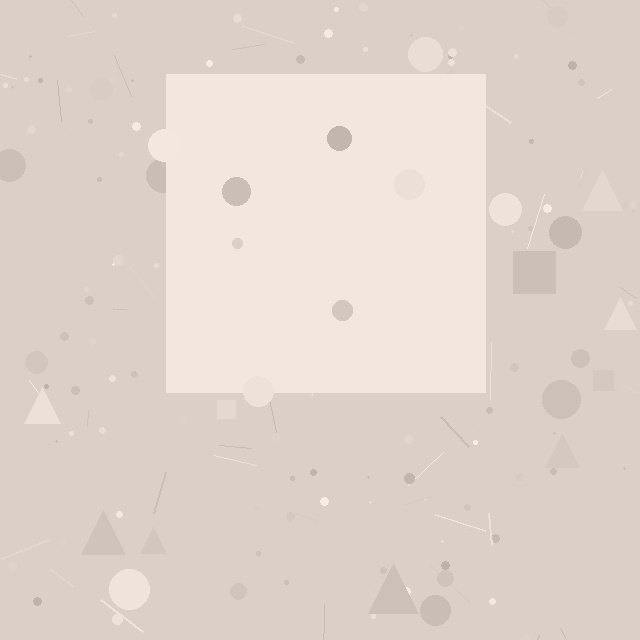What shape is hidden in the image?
A square is hidden in the image.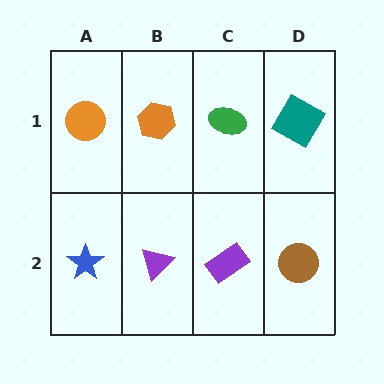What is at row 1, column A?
An orange circle.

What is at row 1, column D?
A teal square.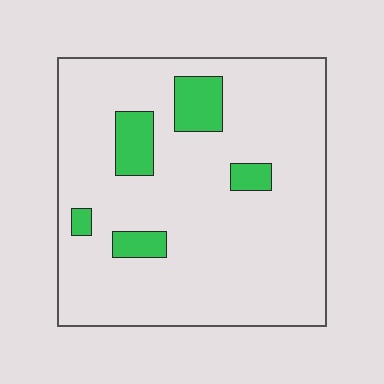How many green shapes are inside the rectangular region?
5.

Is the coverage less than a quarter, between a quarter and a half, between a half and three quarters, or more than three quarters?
Less than a quarter.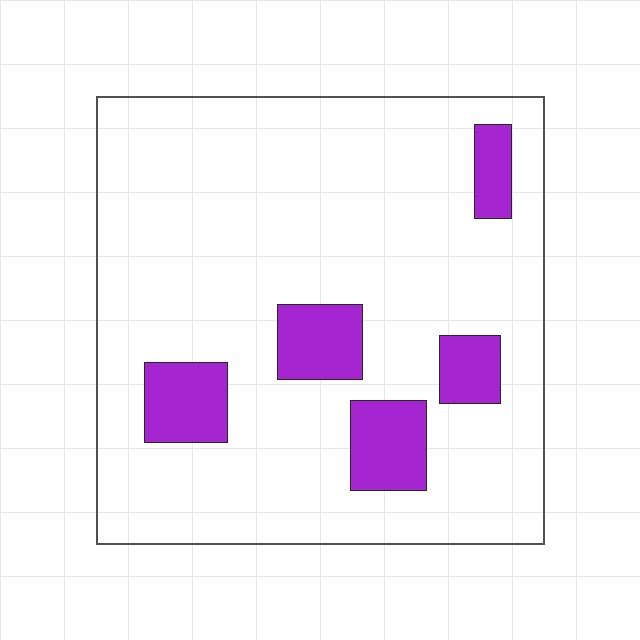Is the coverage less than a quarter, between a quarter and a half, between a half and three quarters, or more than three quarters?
Less than a quarter.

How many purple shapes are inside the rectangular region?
5.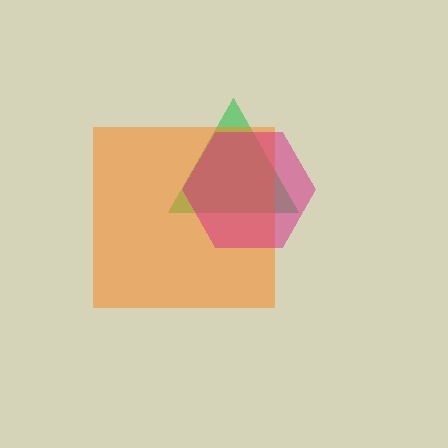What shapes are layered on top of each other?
The layered shapes are: a green triangle, an orange square, a magenta hexagon.